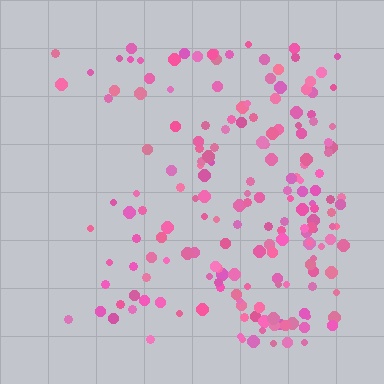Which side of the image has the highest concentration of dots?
The right.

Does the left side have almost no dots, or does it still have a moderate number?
Still a moderate number, just noticeably fewer than the right.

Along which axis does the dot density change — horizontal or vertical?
Horizontal.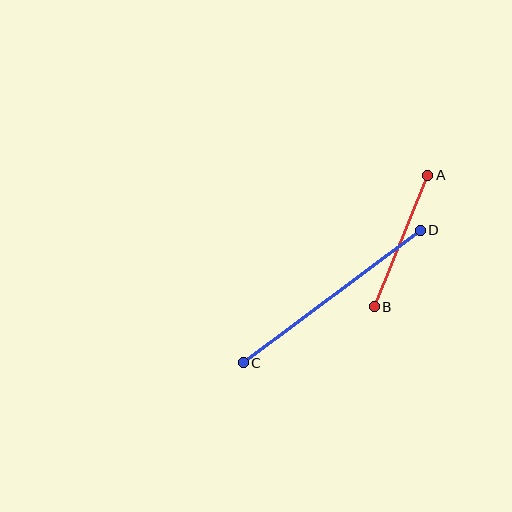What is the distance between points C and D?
The distance is approximately 221 pixels.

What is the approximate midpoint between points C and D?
The midpoint is at approximately (332, 296) pixels.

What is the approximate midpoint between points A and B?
The midpoint is at approximately (401, 241) pixels.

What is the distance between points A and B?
The distance is approximately 142 pixels.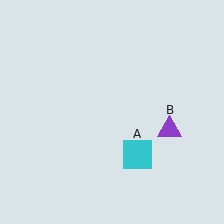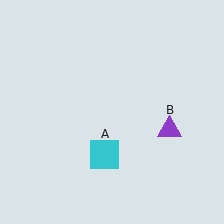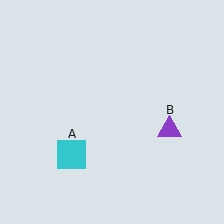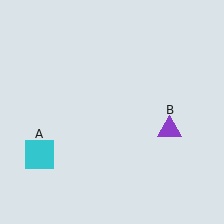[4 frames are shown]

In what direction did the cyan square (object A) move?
The cyan square (object A) moved left.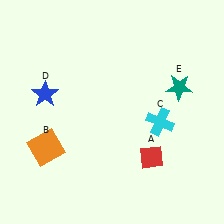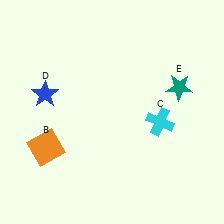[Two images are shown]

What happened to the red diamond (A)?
The red diamond (A) was removed in Image 2. It was in the bottom-right area of Image 1.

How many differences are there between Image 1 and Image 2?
There is 1 difference between the two images.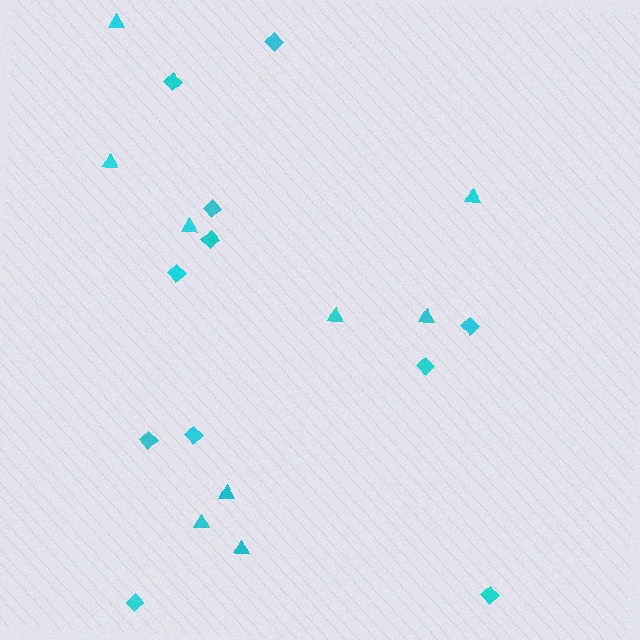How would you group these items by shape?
There are 2 groups: one group of diamonds (11) and one group of triangles (9).